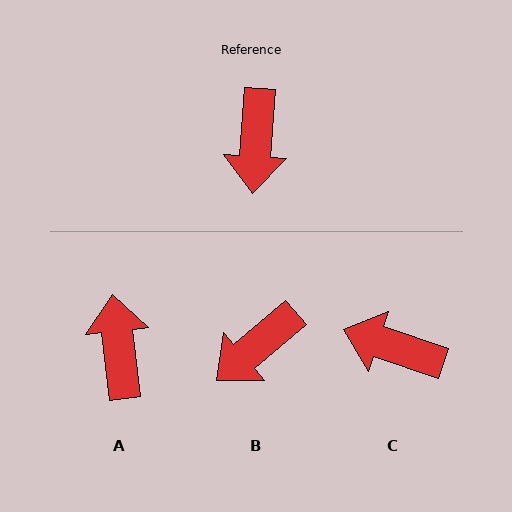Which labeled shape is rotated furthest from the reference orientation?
A, about 169 degrees away.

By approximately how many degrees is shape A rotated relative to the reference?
Approximately 169 degrees clockwise.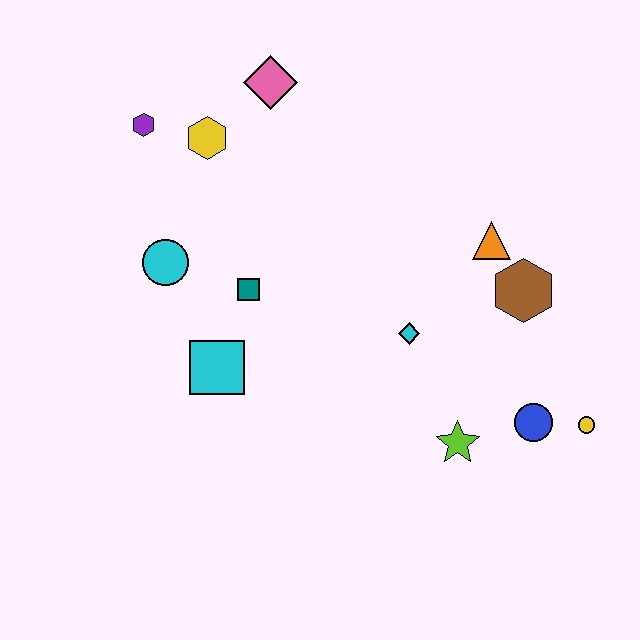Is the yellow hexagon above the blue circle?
Yes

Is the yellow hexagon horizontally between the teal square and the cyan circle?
Yes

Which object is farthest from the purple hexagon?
The yellow circle is farthest from the purple hexagon.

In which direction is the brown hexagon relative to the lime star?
The brown hexagon is above the lime star.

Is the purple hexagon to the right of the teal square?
No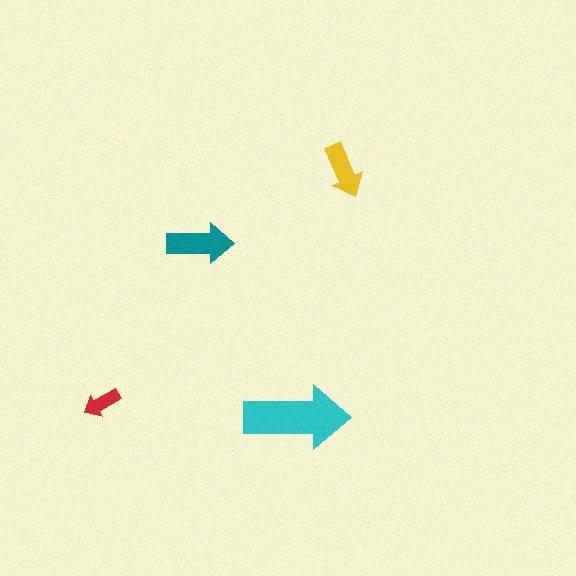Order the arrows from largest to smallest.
the cyan one, the teal one, the yellow one, the red one.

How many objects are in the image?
There are 4 objects in the image.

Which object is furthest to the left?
The red arrow is leftmost.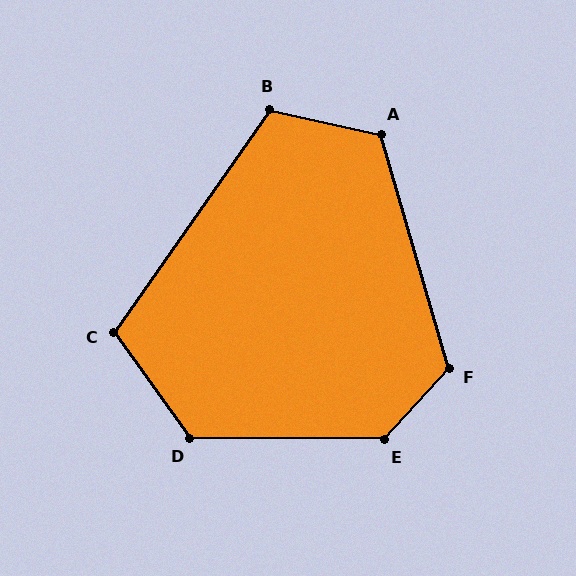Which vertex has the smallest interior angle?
C, at approximately 110 degrees.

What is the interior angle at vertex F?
Approximately 122 degrees (obtuse).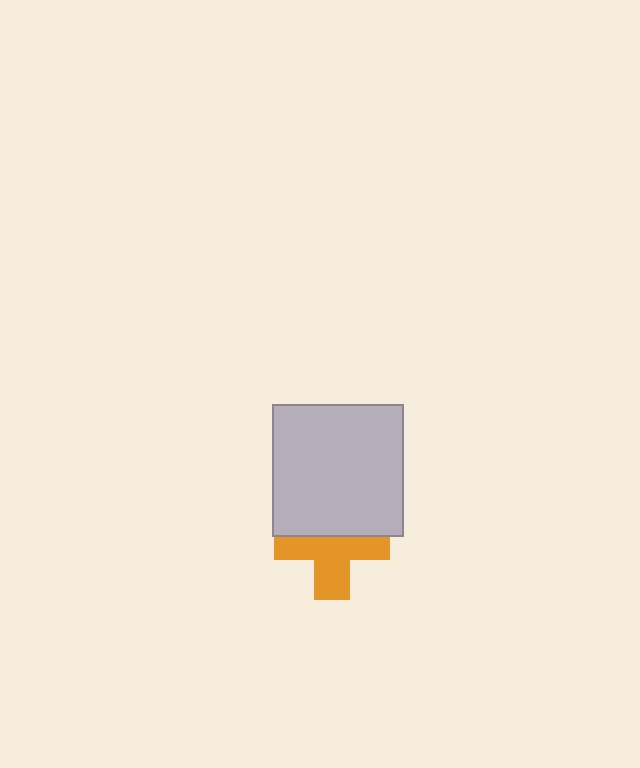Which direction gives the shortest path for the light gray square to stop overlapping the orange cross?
Moving up gives the shortest separation.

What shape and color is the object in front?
The object in front is a light gray square.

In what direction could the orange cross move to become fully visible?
The orange cross could move down. That would shift it out from behind the light gray square entirely.